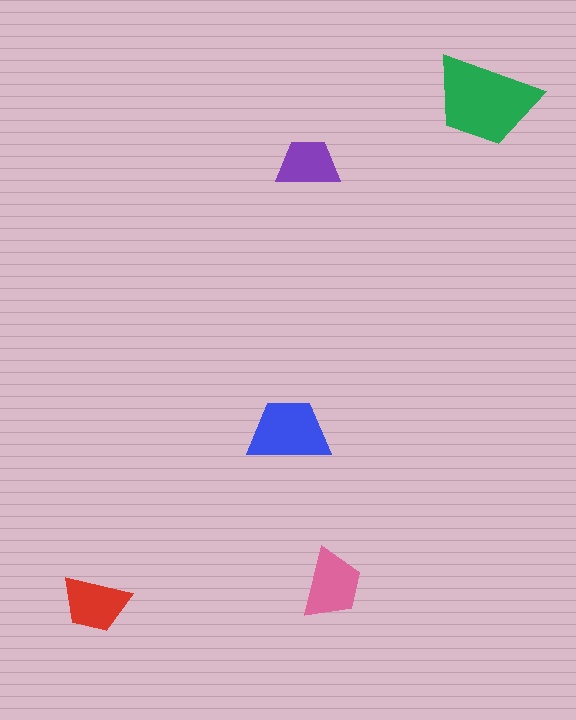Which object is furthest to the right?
The green trapezoid is rightmost.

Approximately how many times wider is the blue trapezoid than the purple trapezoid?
About 1.5 times wider.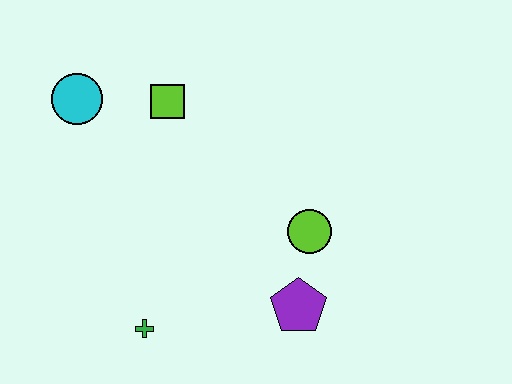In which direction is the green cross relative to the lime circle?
The green cross is to the left of the lime circle.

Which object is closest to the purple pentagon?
The lime circle is closest to the purple pentagon.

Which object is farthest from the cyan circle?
The purple pentagon is farthest from the cyan circle.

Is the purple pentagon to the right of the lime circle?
No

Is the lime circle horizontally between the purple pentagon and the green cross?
No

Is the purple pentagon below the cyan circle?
Yes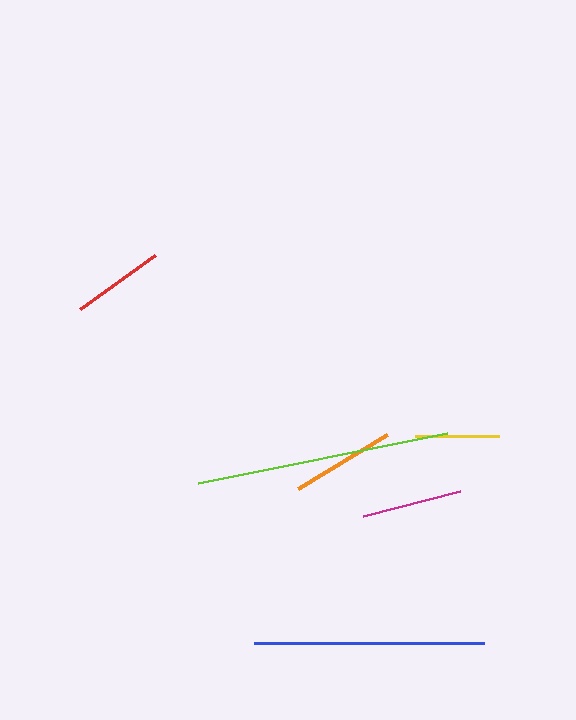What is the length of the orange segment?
The orange segment is approximately 103 pixels long.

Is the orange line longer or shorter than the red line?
The orange line is longer than the red line.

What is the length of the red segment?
The red segment is approximately 92 pixels long.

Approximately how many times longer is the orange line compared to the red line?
The orange line is approximately 1.1 times the length of the red line.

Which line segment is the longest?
The lime line is the longest at approximately 254 pixels.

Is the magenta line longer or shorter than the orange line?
The orange line is longer than the magenta line.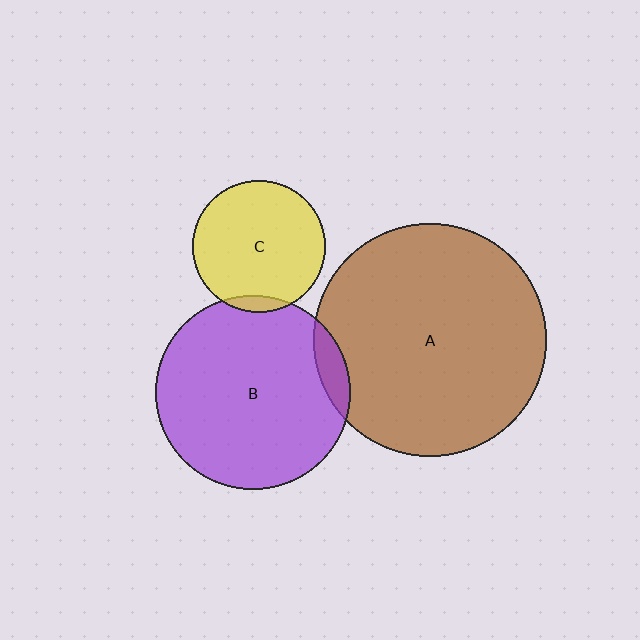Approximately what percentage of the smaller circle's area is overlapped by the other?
Approximately 5%.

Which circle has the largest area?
Circle A (brown).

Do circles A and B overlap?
Yes.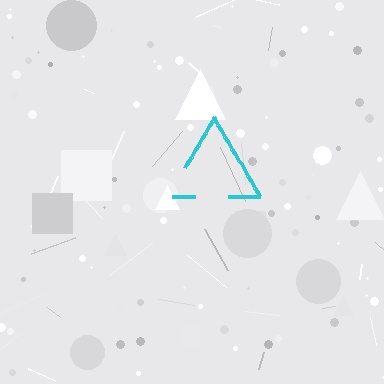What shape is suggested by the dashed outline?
The dashed outline suggests a triangle.